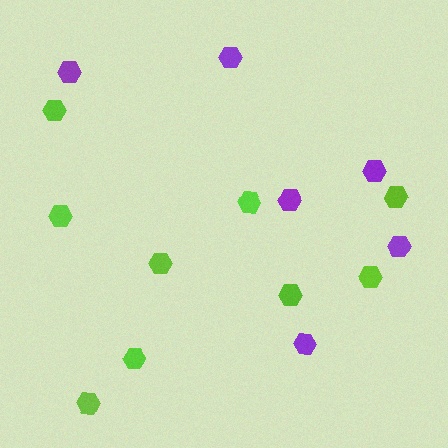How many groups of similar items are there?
There are 2 groups: one group of lime hexagons (9) and one group of purple hexagons (6).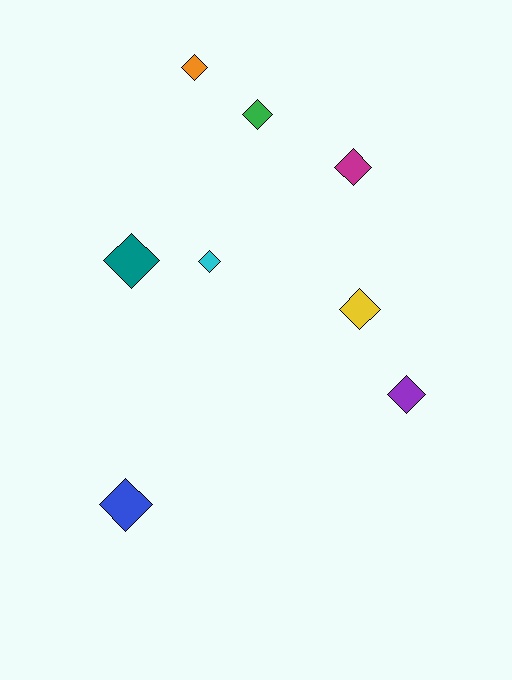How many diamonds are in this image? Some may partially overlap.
There are 8 diamonds.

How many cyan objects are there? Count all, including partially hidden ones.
There is 1 cyan object.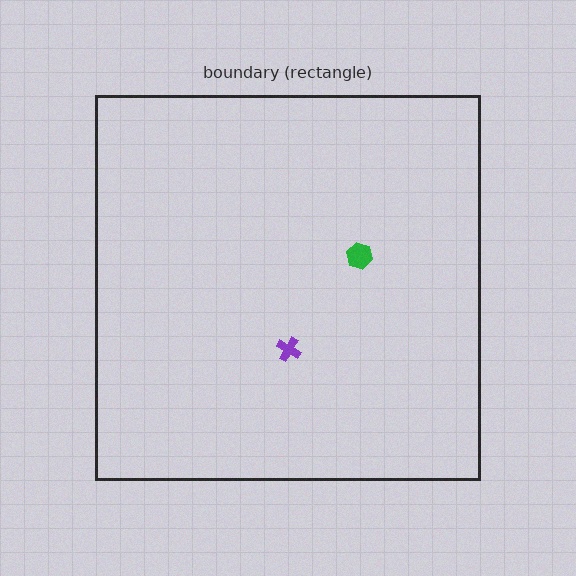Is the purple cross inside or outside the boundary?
Inside.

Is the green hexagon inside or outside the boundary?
Inside.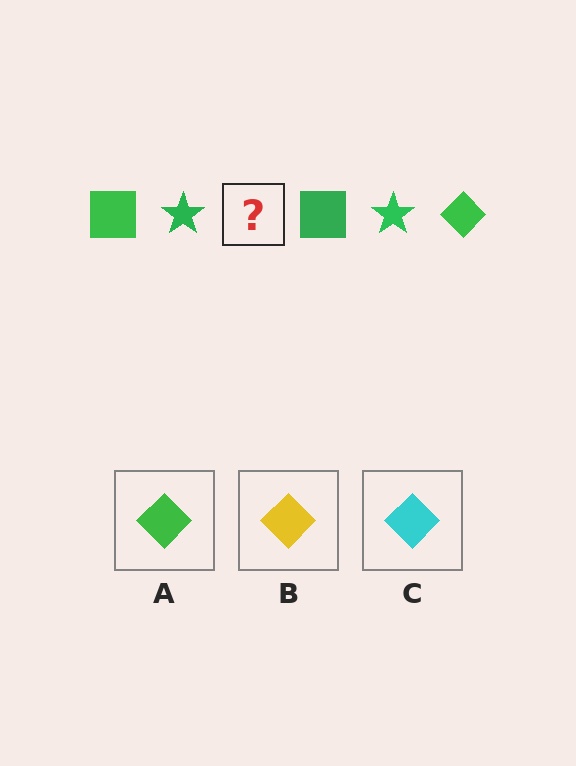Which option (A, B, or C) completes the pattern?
A.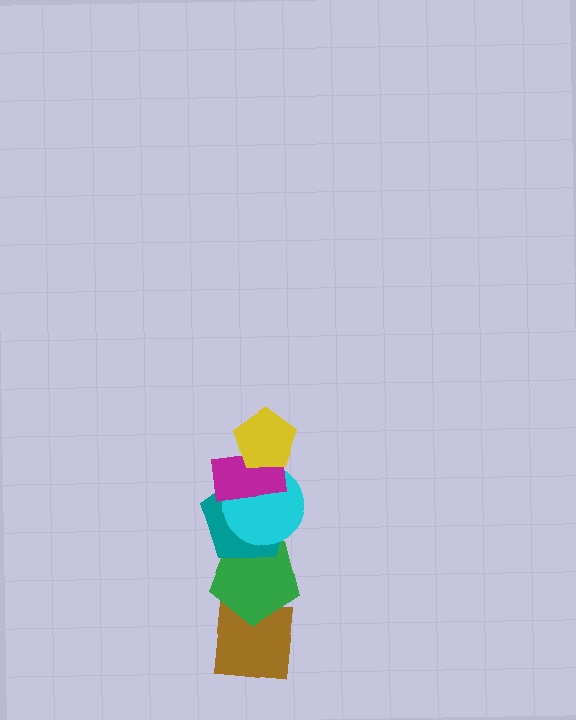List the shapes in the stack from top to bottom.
From top to bottom: the yellow pentagon, the magenta rectangle, the cyan circle, the teal pentagon, the green pentagon, the brown square.